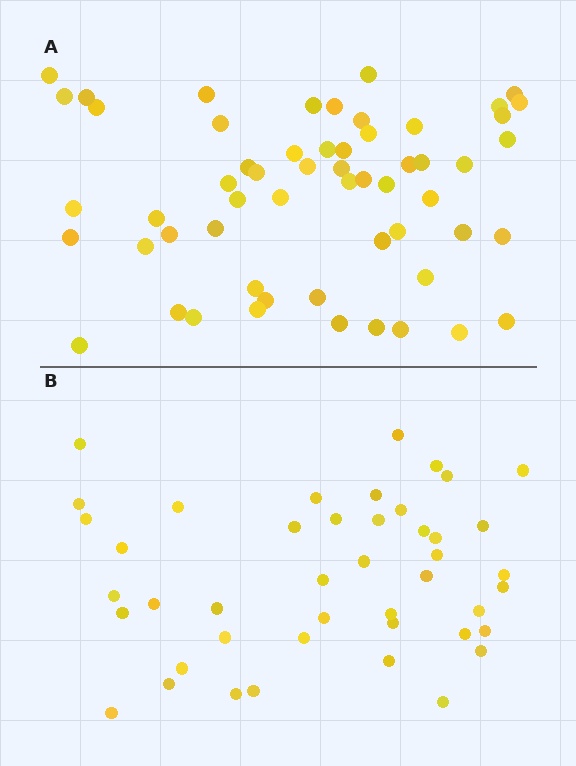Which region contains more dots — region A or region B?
Region A (the top region) has more dots.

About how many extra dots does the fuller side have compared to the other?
Region A has approximately 15 more dots than region B.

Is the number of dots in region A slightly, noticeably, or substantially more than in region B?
Region A has noticeably more, but not dramatically so. The ratio is roughly 1.3 to 1.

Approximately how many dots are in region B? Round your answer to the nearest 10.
About 40 dots. (The exact count is 44, which rounds to 40.)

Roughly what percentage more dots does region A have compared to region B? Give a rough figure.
About 30% more.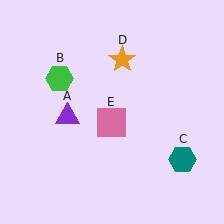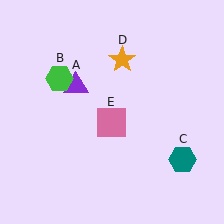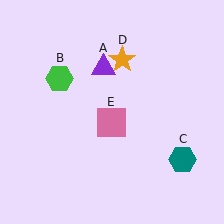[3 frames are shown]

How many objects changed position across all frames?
1 object changed position: purple triangle (object A).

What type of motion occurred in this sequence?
The purple triangle (object A) rotated clockwise around the center of the scene.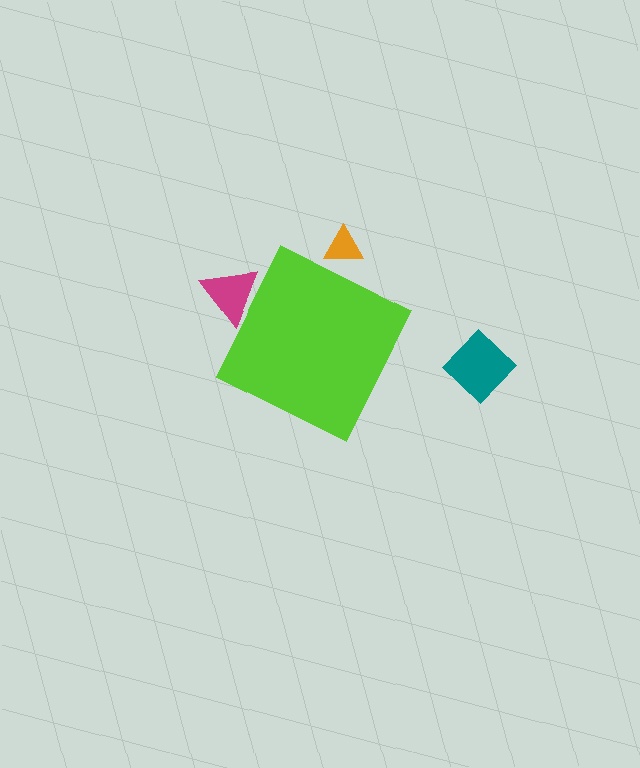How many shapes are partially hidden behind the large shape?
2 shapes are partially hidden.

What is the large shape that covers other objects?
A lime diamond.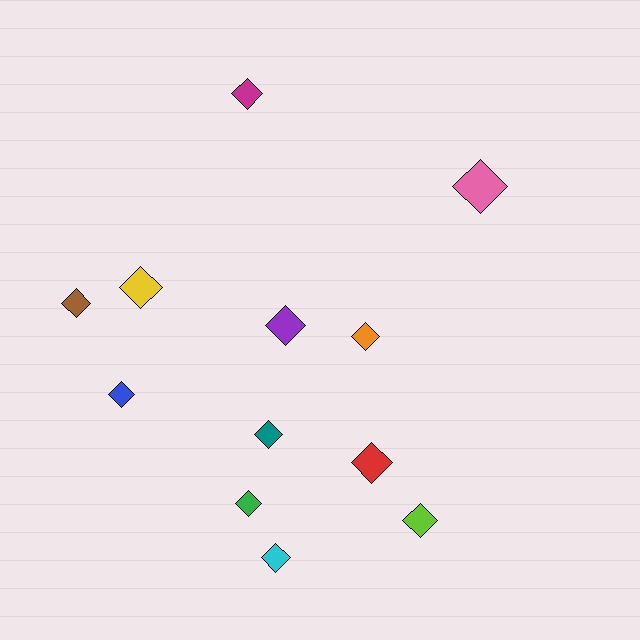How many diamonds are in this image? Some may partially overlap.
There are 12 diamonds.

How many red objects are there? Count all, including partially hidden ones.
There is 1 red object.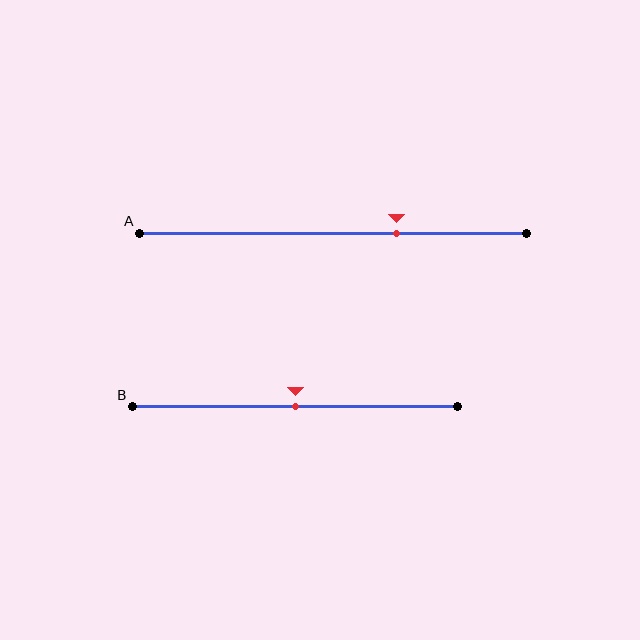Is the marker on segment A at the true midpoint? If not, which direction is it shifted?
No, the marker on segment A is shifted to the right by about 16% of the segment length.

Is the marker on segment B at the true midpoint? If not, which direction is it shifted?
Yes, the marker on segment B is at the true midpoint.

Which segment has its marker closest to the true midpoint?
Segment B has its marker closest to the true midpoint.